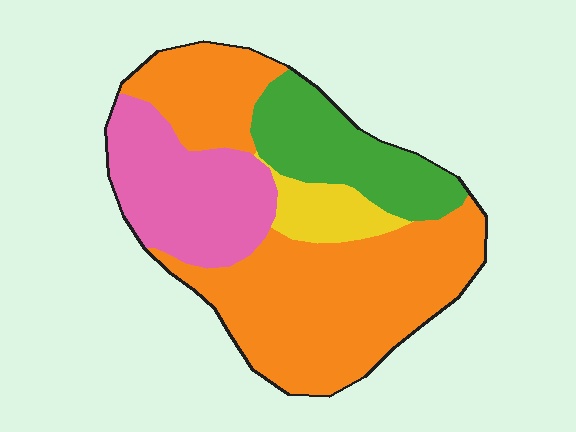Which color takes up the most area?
Orange, at roughly 50%.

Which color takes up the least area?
Yellow, at roughly 5%.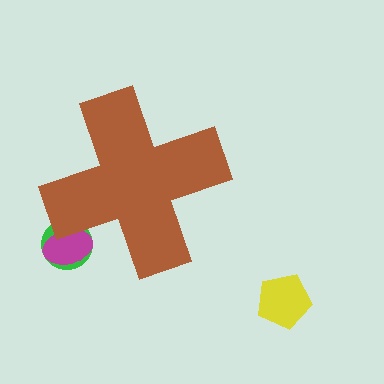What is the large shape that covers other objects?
A brown cross.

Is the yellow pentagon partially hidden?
No, the yellow pentagon is fully visible.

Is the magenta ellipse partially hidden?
Yes, the magenta ellipse is partially hidden behind the brown cross.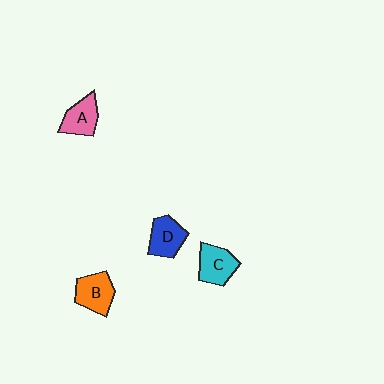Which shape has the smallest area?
Shape A (pink).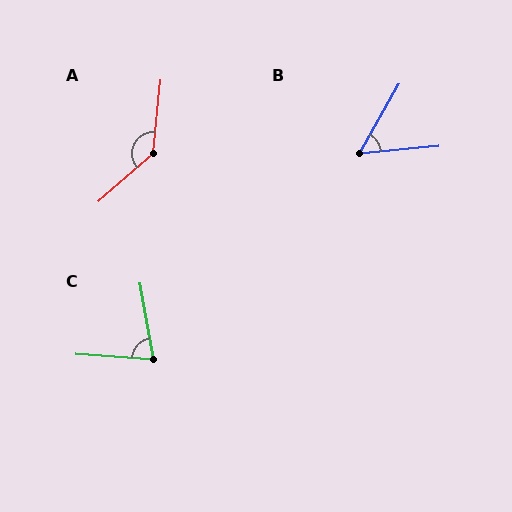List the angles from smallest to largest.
B (55°), C (76°), A (137°).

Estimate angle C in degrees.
Approximately 76 degrees.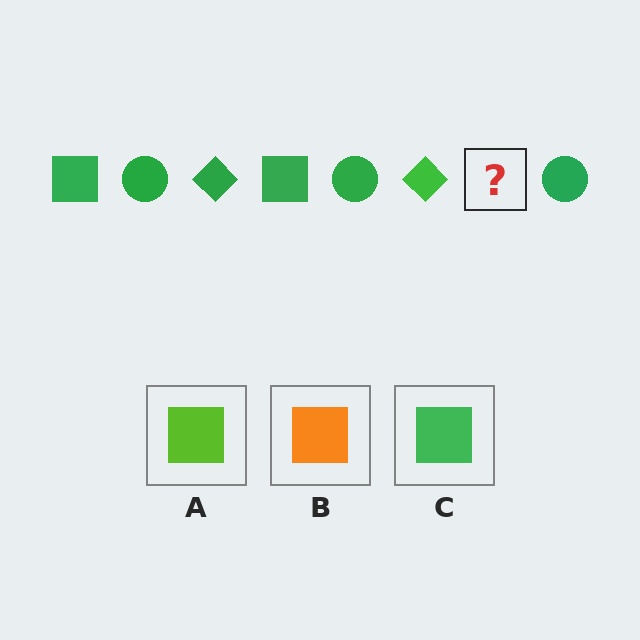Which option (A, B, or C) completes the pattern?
C.